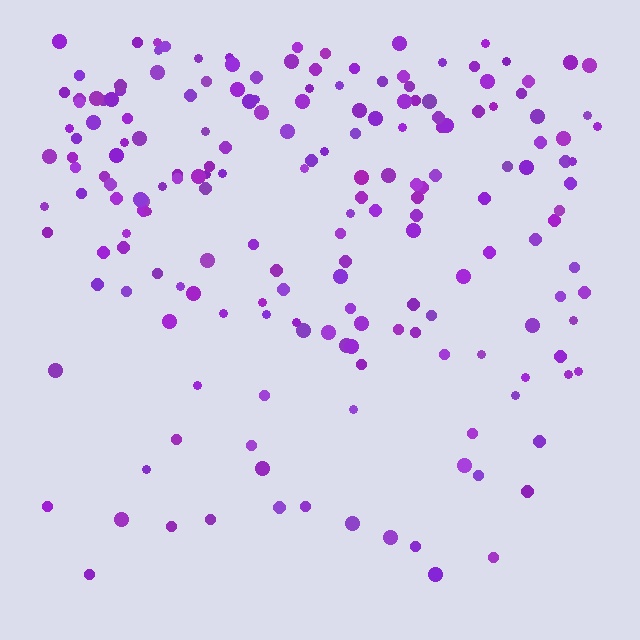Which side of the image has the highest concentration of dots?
The top.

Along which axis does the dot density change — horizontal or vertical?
Vertical.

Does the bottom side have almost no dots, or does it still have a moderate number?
Still a moderate number, just noticeably fewer than the top.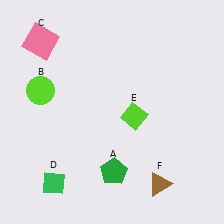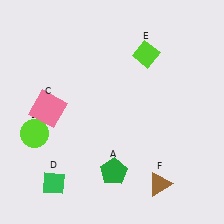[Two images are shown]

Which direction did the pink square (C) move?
The pink square (C) moved down.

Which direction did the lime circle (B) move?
The lime circle (B) moved down.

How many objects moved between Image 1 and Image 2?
3 objects moved between the two images.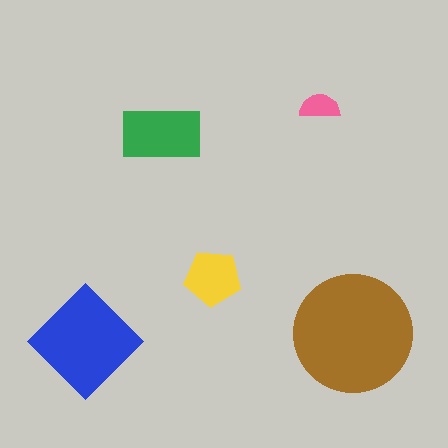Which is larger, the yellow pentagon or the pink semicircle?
The yellow pentagon.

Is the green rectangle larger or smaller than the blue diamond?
Smaller.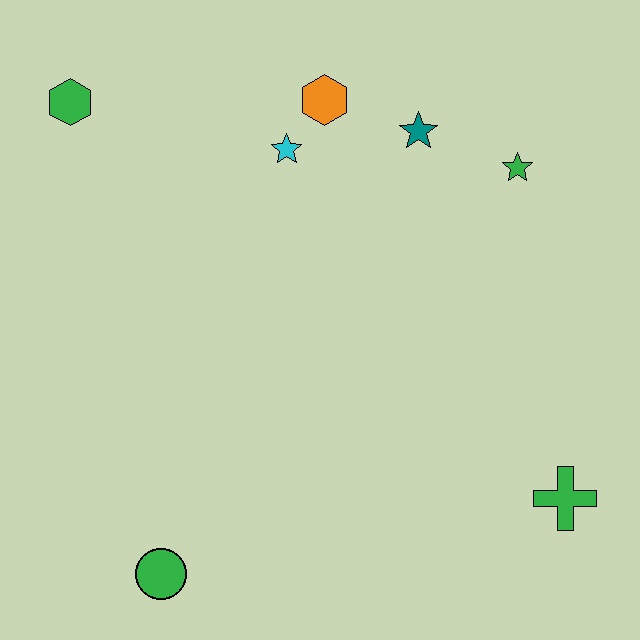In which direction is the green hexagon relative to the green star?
The green hexagon is to the left of the green star.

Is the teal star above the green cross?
Yes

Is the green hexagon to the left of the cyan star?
Yes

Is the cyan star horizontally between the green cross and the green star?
No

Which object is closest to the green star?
The teal star is closest to the green star.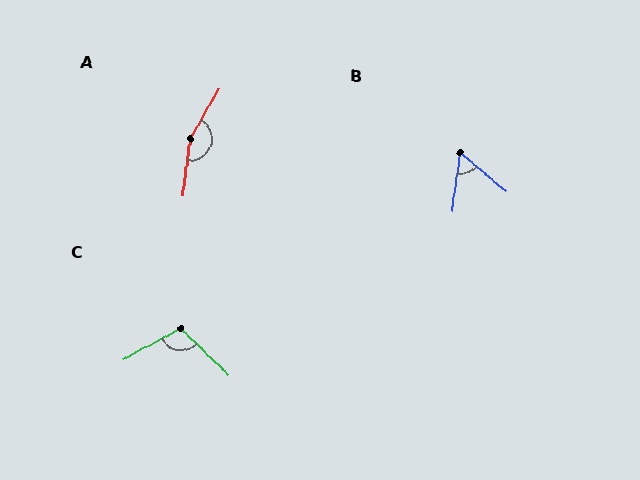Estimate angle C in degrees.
Approximately 108 degrees.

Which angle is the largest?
A, at approximately 158 degrees.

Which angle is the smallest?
B, at approximately 57 degrees.